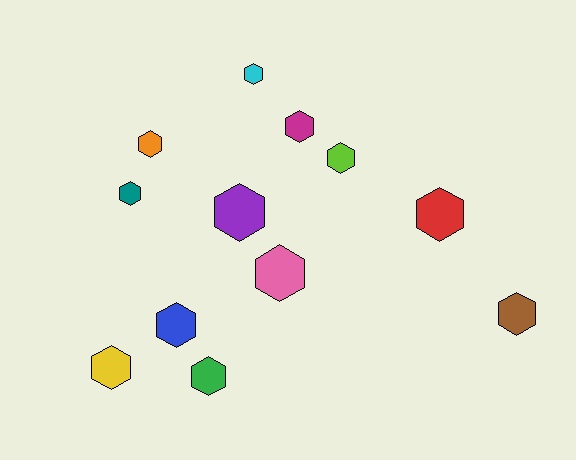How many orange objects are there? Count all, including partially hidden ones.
There is 1 orange object.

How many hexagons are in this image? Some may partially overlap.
There are 12 hexagons.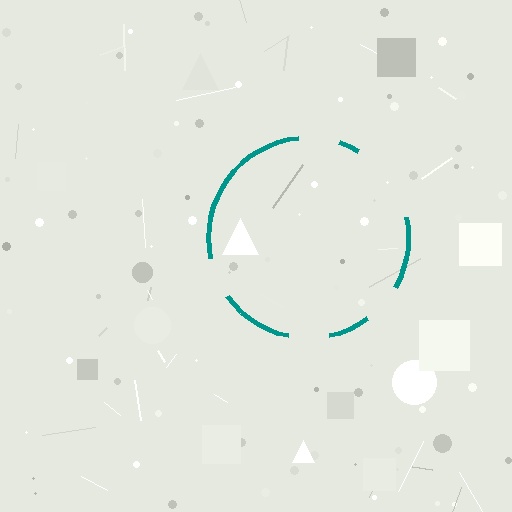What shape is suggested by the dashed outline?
The dashed outline suggests a circle.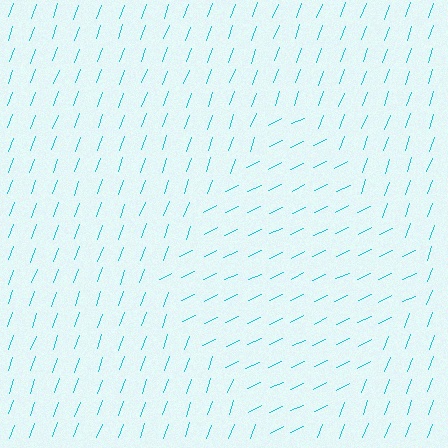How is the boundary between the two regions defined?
The boundary is defined purely by a change in line orientation (approximately 45 degrees difference). All lines are the same color and thickness.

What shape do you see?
I see a diamond.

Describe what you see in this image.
The image is filled with small cyan line segments. A diamond region in the image has lines oriented differently from the surrounding lines, creating a visible texture boundary.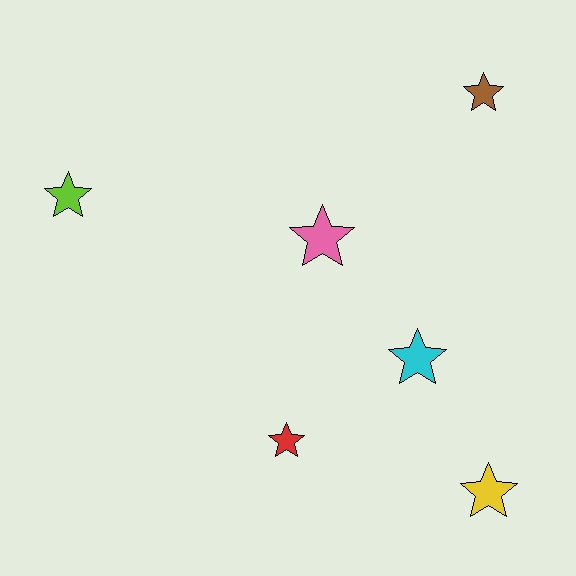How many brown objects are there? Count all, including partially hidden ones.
There is 1 brown object.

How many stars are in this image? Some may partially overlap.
There are 6 stars.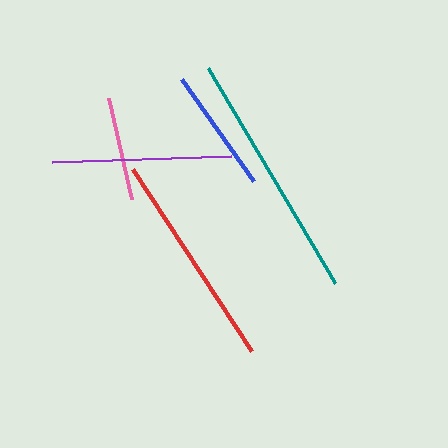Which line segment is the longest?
The teal line is the longest at approximately 249 pixels.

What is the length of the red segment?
The red segment is approximately 218 pixels long.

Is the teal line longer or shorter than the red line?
The teal line is longer than the red line.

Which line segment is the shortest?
The pink line is the shortest at approximately 104 pixels.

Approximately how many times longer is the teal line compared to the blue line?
The teal line is approximately 2.0 times the length of the blue line.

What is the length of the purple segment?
The purple segment is approximately 179 pixels long.